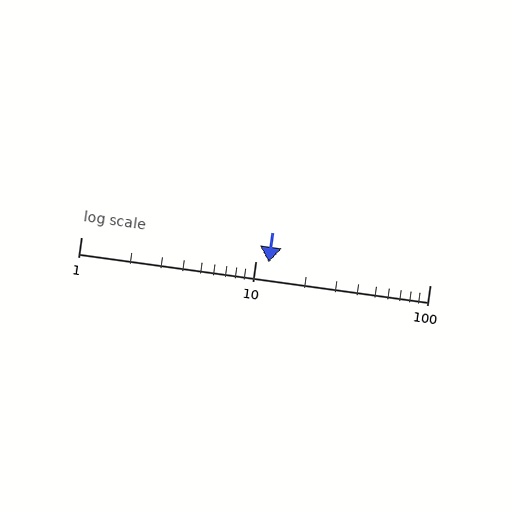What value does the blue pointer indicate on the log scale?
The pointer indicates approximately 12.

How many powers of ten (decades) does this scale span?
The scale spans 2 decades, from 1 to 100.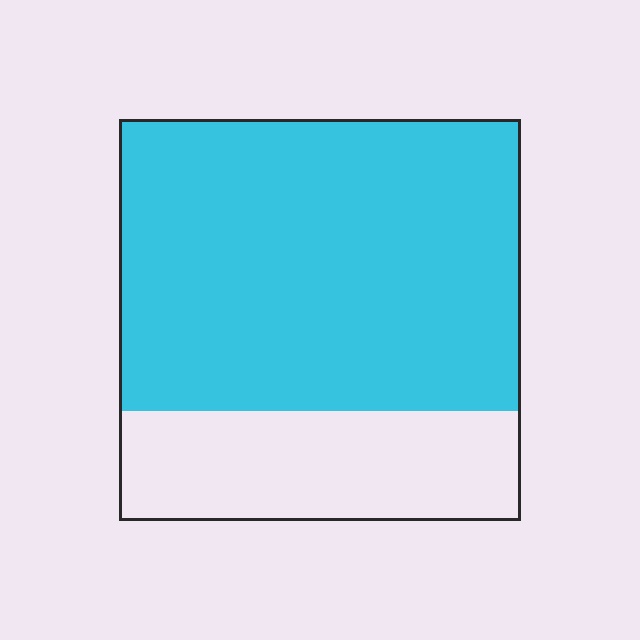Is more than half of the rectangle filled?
Yes.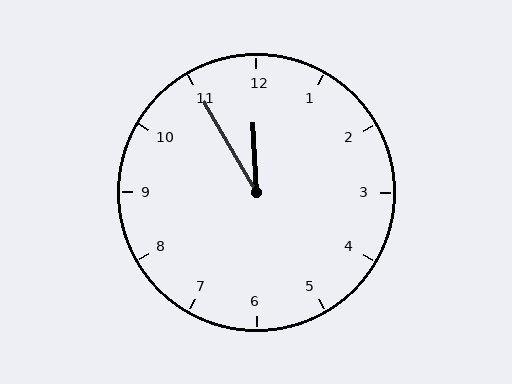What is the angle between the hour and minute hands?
Approximately 28 degrees.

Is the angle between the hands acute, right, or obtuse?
It is acute.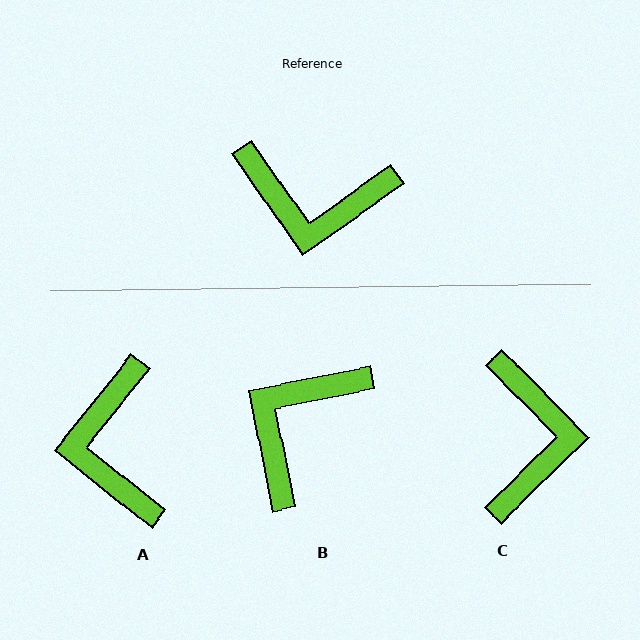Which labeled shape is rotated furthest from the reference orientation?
B, about 114 degrees away.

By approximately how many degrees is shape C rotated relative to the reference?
Approximately 100 degrees counter-clockwise.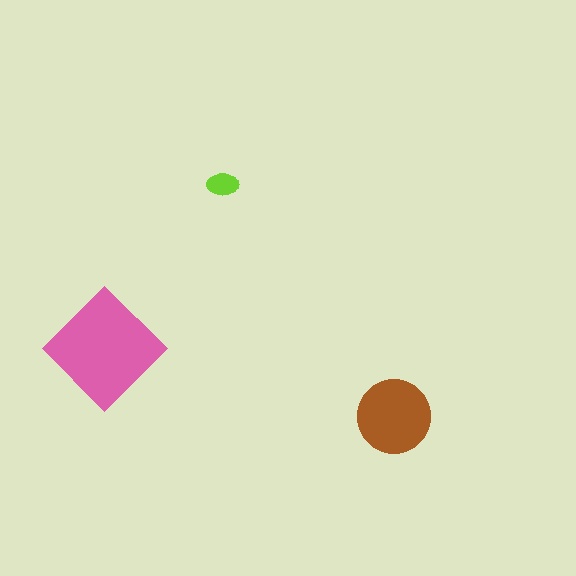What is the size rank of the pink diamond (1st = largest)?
1st.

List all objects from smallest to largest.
The lime ellipse, the brown circle, the pink diamond.